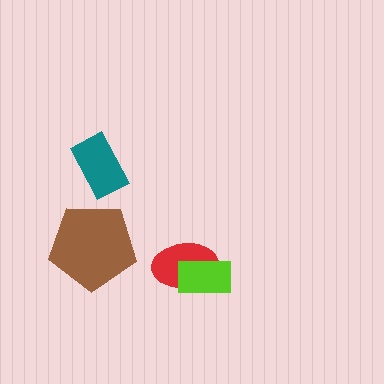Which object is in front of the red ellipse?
The lime rectangle is in front of the red ellipse.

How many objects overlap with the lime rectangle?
1 object overlaps with the lime rectangle.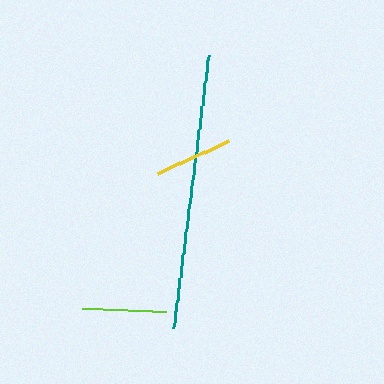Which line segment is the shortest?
The yellow line is the shortest at approximately 78 pixels.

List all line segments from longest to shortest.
From longest to shortest: teal, lime, yellow.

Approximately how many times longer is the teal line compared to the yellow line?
The teal line is approximately 3.5 times the length of the yellow line.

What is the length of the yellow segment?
The yellow segment is approximately 78 pixels long.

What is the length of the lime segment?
The lime segment is approximately 84 pixels long.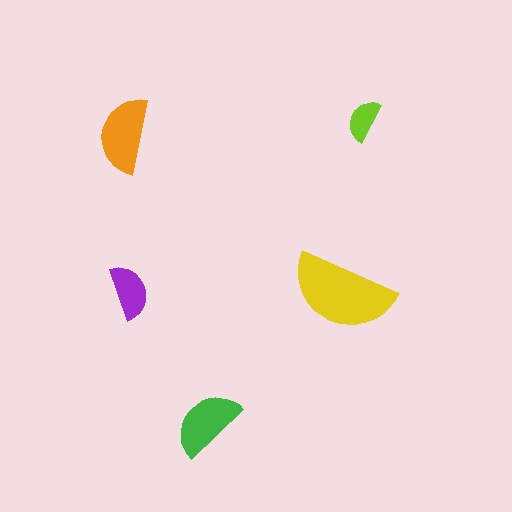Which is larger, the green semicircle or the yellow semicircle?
The yellow one.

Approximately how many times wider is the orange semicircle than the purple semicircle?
About 1.5 times wider.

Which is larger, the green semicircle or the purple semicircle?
The green one.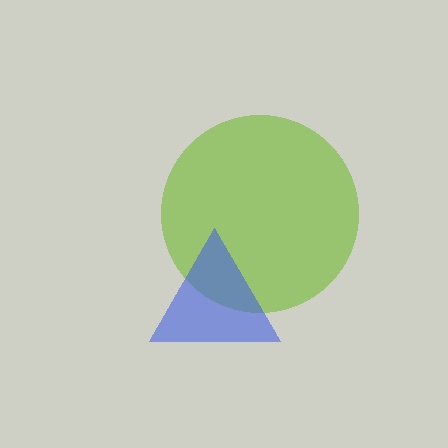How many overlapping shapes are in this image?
There are 2 overlapping shapes in the image.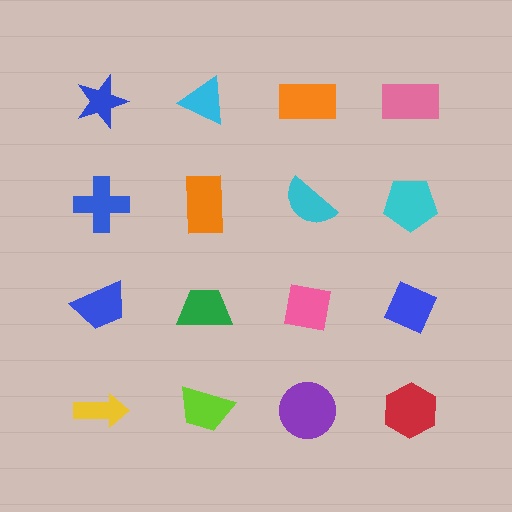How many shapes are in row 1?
4 shapes.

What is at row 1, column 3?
An orange rectangle.